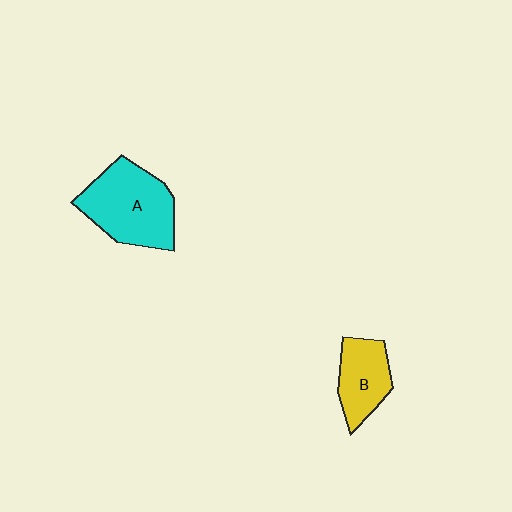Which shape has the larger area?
Shape A (cyan).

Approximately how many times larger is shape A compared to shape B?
Approximately 1.7 times.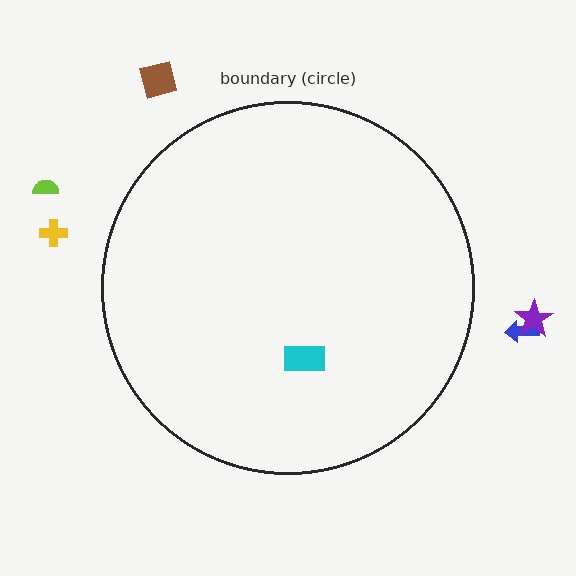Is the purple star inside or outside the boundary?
Outside.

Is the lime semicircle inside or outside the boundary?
Outside.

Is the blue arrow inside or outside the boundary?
Outside.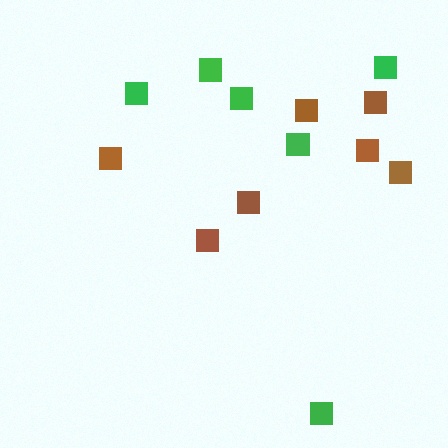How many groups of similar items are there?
There are 2 groups: one group of green squares (6) and one group of brown squares (7).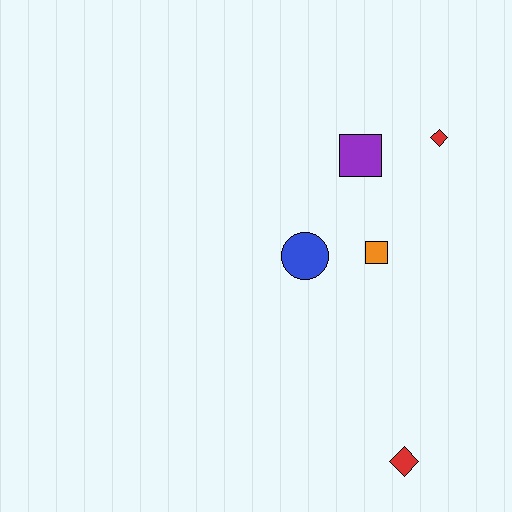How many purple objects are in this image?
There is 1 purple object.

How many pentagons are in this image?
There are no pentagons.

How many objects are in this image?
There are 5 objects.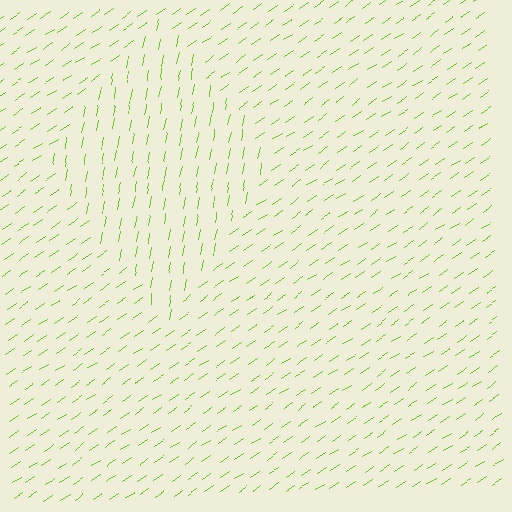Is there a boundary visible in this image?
Yes, there is a texture boundary formed by a change in line orientation.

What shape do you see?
I see a diamond.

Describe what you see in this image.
The image is filled with small lime line segments. A diamond region in the image has lines oriented differently from the surrounding lines, creating a visible texture boundary.